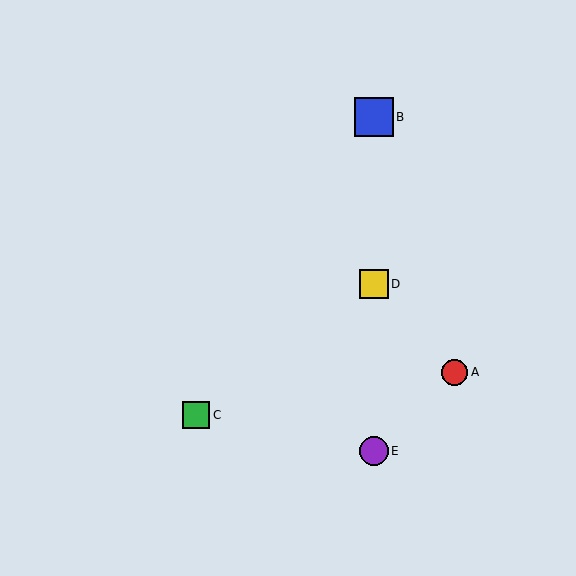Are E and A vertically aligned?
No, E is at x≈374 and A is at x≈455.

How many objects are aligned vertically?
3 objects (B, D, E) are aligned vertically.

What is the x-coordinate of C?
Object C is at x≈196.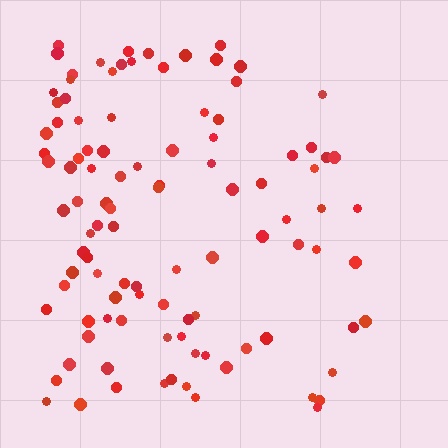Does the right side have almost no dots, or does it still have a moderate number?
Still a moderate number, just noticeably fewer than the left.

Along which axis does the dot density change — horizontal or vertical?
Horizontal.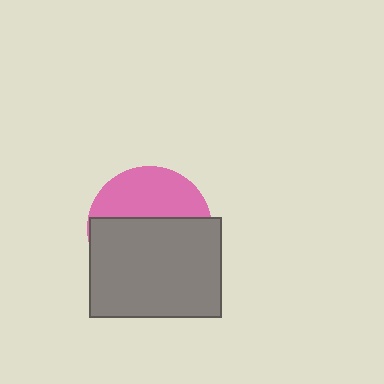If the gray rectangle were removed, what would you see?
You would see the complete pink circle.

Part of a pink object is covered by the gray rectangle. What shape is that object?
It is a circle.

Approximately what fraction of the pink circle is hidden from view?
Roughly 61% of the pink circle is hidden behind the gray rectangle.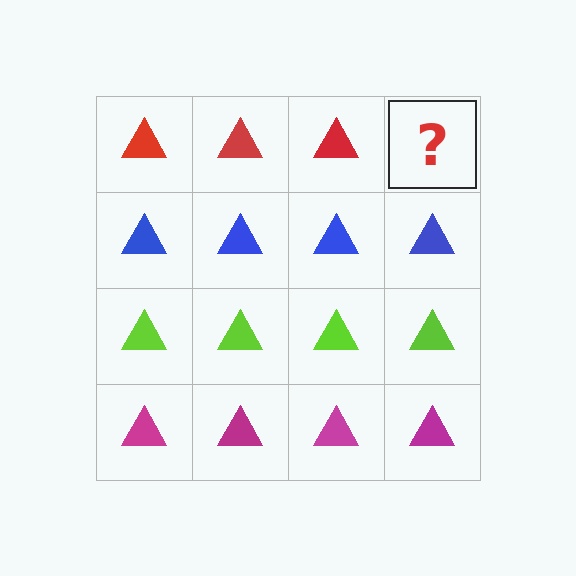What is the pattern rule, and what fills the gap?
The rule is that each row has a consistent color. The gap should be filled with a red triangle.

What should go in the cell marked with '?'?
The missing cell should contain a red triangle.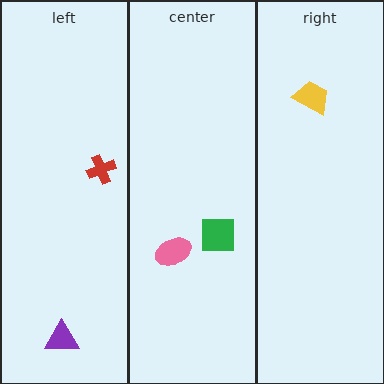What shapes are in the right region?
The yellow trapezoid.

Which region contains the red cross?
The left region.